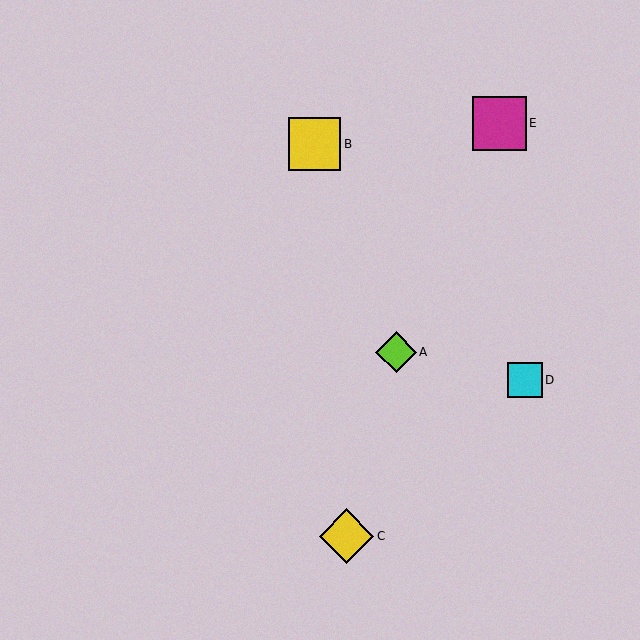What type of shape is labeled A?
Shape A is a lime diamond.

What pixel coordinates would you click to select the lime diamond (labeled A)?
Click at (396, 352) to select the lime diamond A.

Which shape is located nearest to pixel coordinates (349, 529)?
The yellow diamond (labeled C) at (346, 536) is nearest to that location.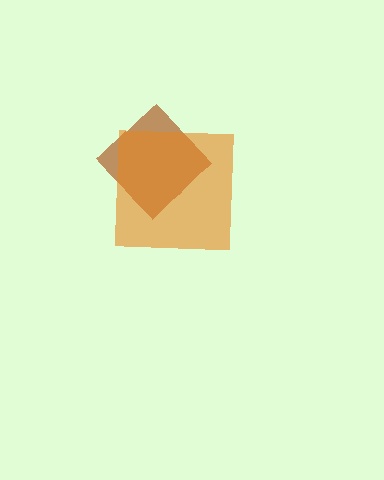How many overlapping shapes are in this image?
There are 2 overlapping shapes in the image.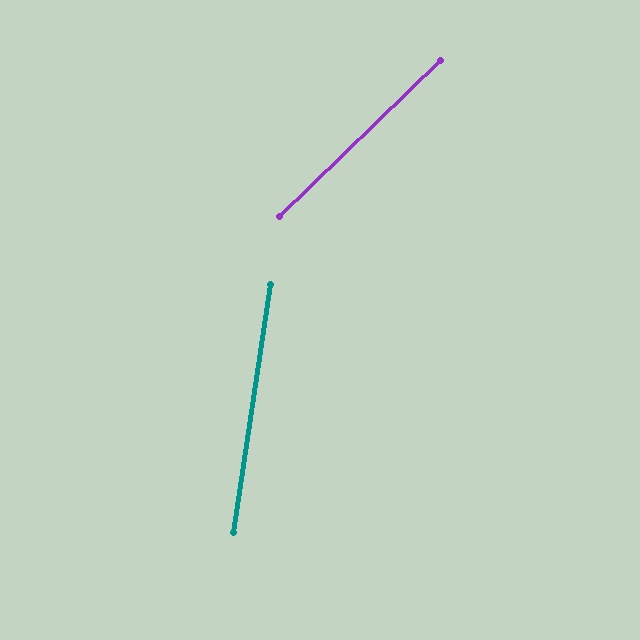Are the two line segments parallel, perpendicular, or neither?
Neither parallel nor perpendicular — they differ by about 37°.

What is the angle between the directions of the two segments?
Approximately 37 degrees.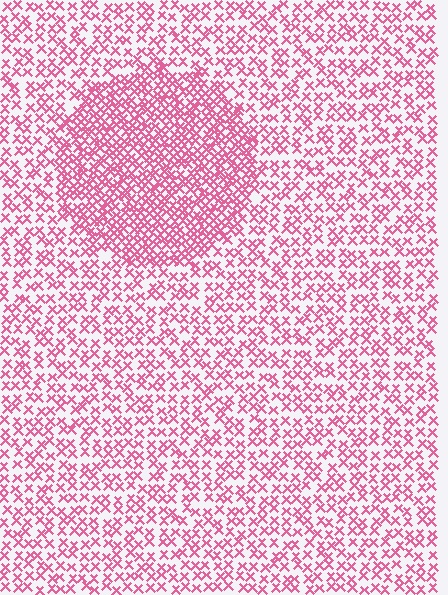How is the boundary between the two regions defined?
The boundary is defined by a change in element density (approximately 1.9x ratio). All elements are the same color, size, and shape.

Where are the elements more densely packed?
The elements are more densely packed inside the circle boundary.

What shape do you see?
I see a circle.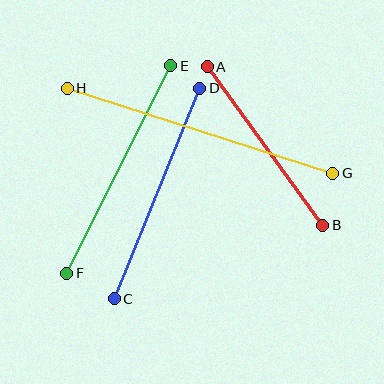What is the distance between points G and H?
The distance is approximately 279 pixels.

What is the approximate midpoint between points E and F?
The midpoint is at approximately (119, 169) pixels.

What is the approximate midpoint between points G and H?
The midpoint is at approximately (200, 131) pixels.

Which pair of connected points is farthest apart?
Points G and H are farthest apart.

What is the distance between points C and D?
The distance is approximately 227 pixels.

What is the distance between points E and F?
The distance is approximately 232 pixels.